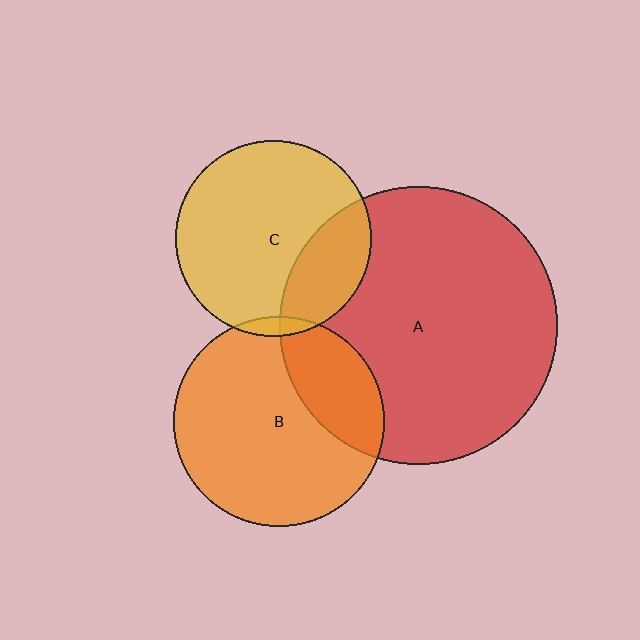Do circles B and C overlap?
Yes.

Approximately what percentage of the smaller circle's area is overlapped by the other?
Approximately 5%.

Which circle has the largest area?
Circle A (red).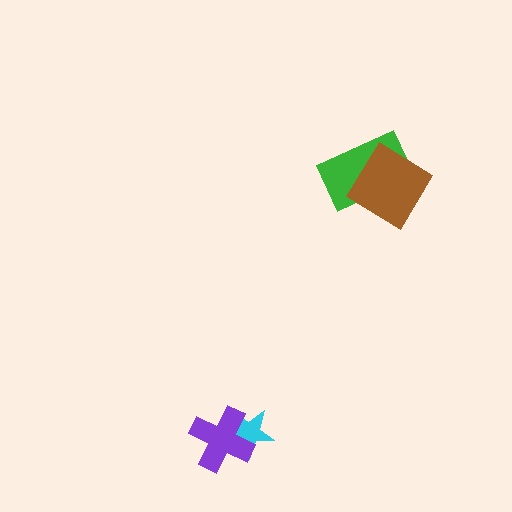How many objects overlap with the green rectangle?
1 object overlaps with the green rectangle.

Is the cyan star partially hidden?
Yes, it is partially covered by another shape.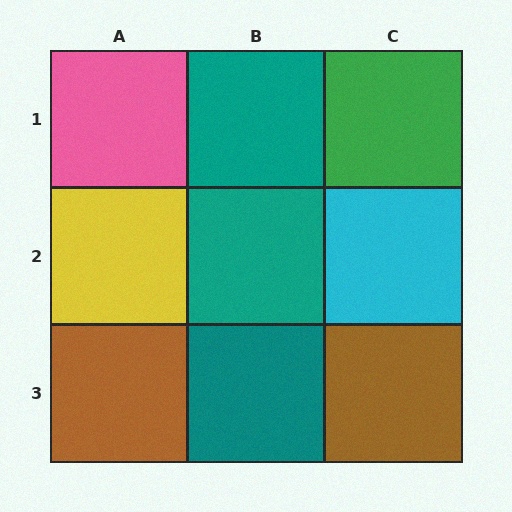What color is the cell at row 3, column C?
Brown.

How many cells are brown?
2 cells are brown.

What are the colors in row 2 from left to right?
Yellow, teal, cyan.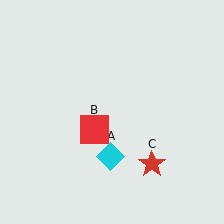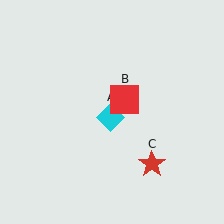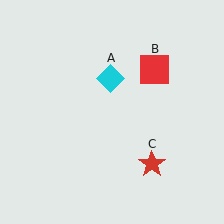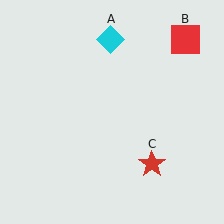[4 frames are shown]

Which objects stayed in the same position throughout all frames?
Red star (object C) remained stationary.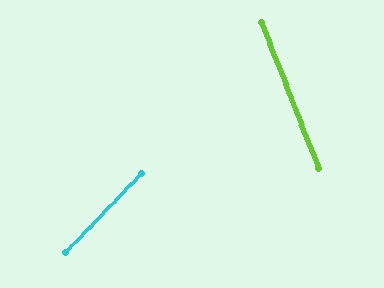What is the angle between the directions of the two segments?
Approximately 66 degrees.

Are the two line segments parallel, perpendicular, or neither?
Neither parallel nor perpendicular — they differ by about 66°.